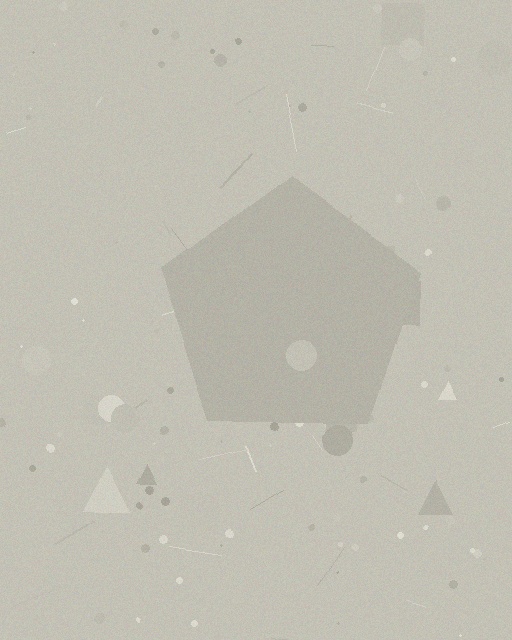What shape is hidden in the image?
A pentagon is hidden in the image.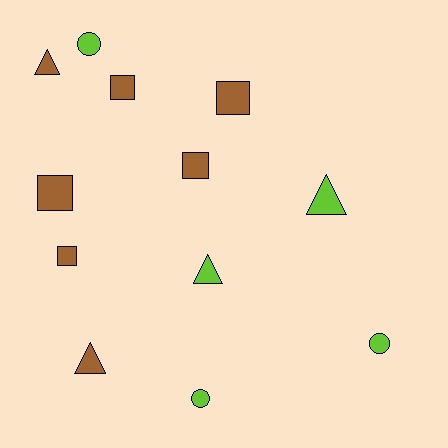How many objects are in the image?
There are 12 objects.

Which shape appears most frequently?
Square, with 5 objects.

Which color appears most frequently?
Brown, with 7 objects.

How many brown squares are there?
There are 5 brown squares.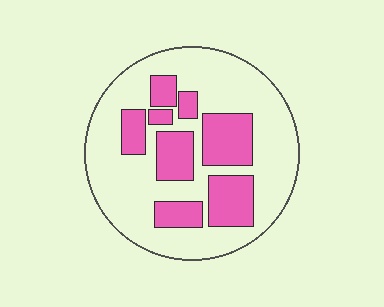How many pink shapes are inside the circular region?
8.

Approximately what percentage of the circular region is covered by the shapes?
Approximately 30%.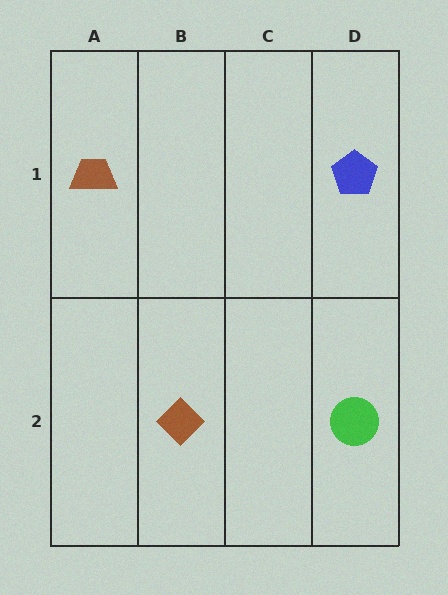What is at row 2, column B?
A brown diamond.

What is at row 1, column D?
A blue pentagon.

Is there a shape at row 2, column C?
No, that cell is empty.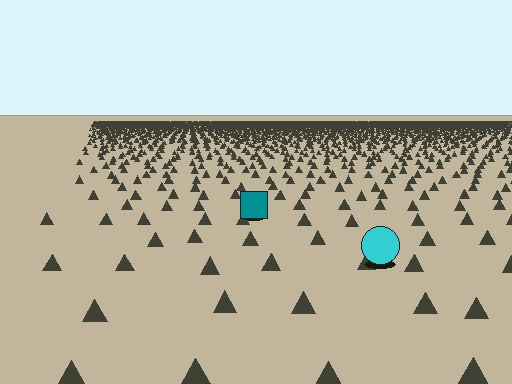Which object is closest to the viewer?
The cyan circle is closest. The texture marks near it are larger and more spread out.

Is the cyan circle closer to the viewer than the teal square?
Yes. The cyan circle is closer — you can tell from the texture gradient: the ground texture is coarser near it.